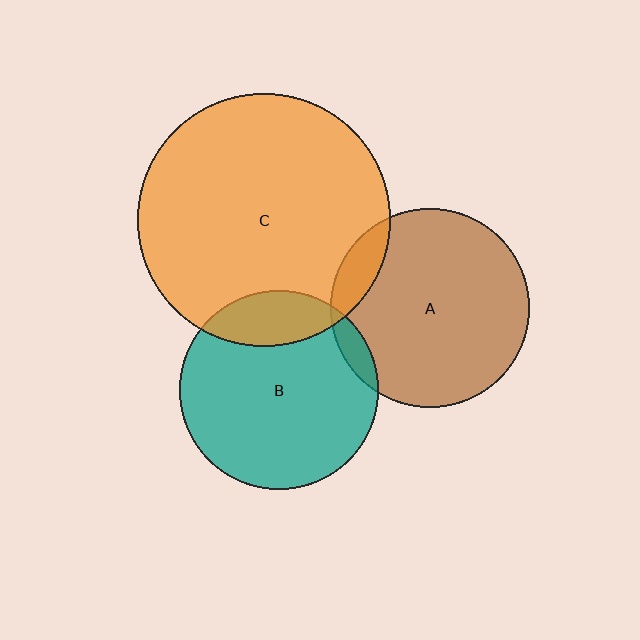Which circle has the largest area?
Circle C (orange).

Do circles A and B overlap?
Yes.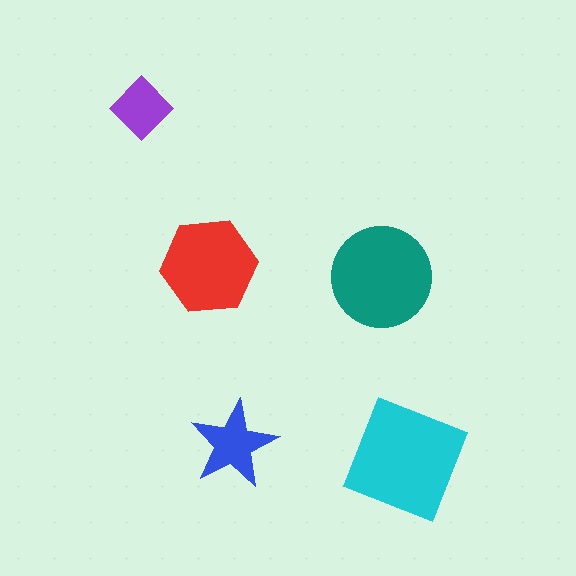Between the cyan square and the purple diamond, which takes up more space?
The cyan square.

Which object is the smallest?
The purple diamond.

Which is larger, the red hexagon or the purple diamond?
The red hexagon.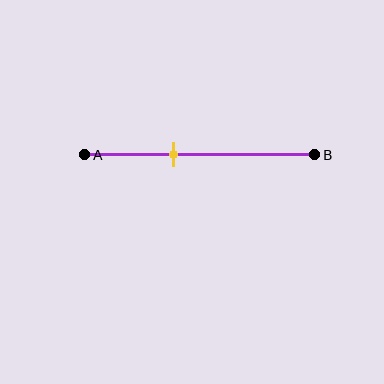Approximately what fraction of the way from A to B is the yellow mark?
The yellow mark is approximately 40% of the way from A to B.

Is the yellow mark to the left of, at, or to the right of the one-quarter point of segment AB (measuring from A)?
The yellow mark is to the right of the one-quarter point of segment AB.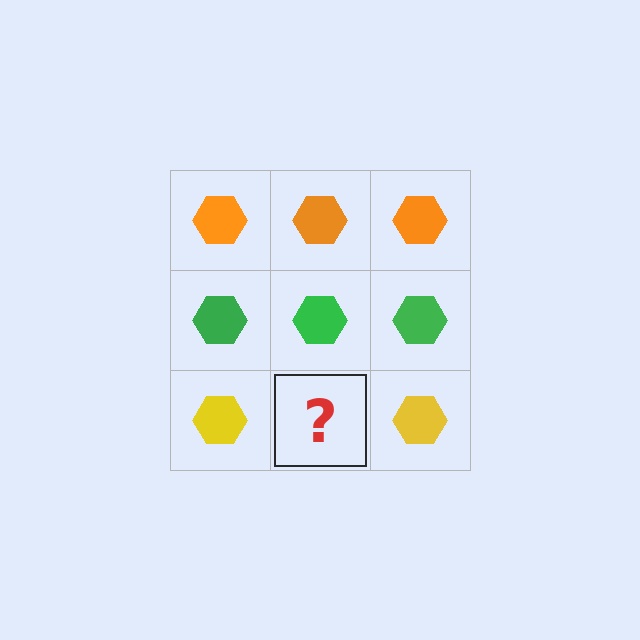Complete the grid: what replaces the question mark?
The question mark should be replaced with a yellow hexagon.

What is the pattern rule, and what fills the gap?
The rule is that each row has a consistent color. The gap should be filled with a yellow hexagon.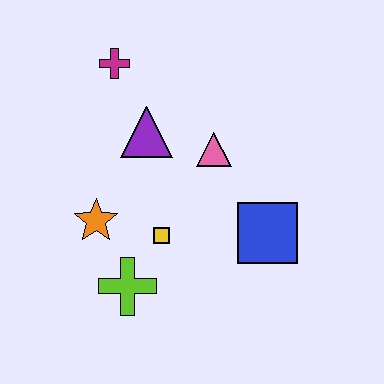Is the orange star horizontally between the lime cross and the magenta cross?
No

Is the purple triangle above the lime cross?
Yes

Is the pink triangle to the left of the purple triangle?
No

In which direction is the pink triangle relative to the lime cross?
The pink triangle is above the lime cross.